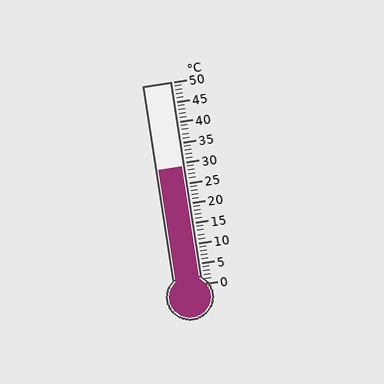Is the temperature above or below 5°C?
The temperature is above 5°C.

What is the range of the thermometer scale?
The thermometer scale ranges from 0°C to 50°C.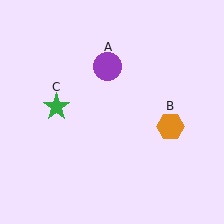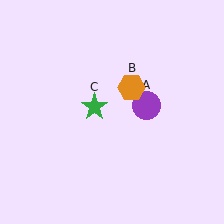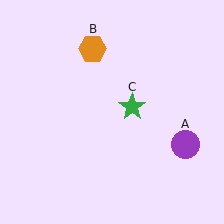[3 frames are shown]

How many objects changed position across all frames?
3 objects changed position: purple circle (object A), orange hexagon (object B), green star (object C).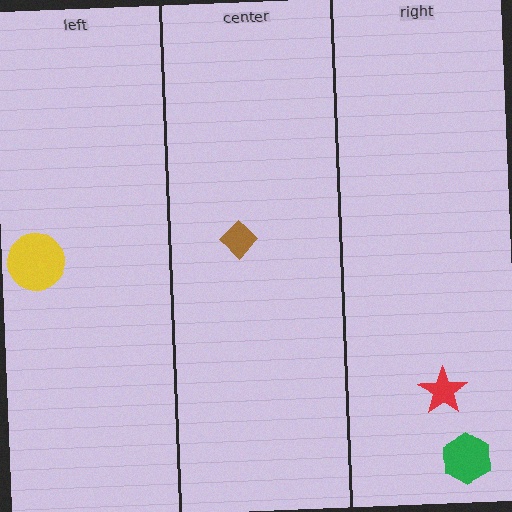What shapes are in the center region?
The brown diamond.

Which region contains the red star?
The right region.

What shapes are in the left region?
The yellow circle.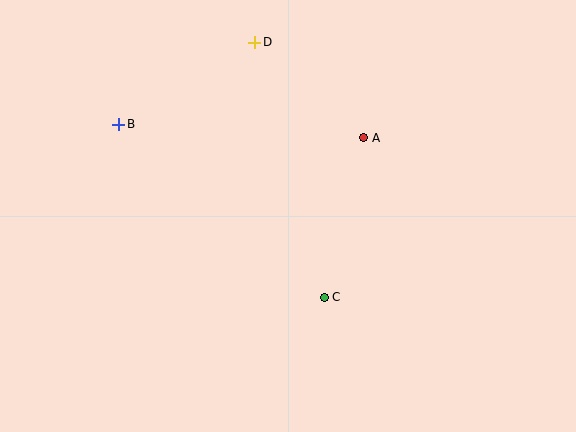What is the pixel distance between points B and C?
The distance between B and C is 268 pixels.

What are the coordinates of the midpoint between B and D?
The midpoint between B and D is at (187, 83).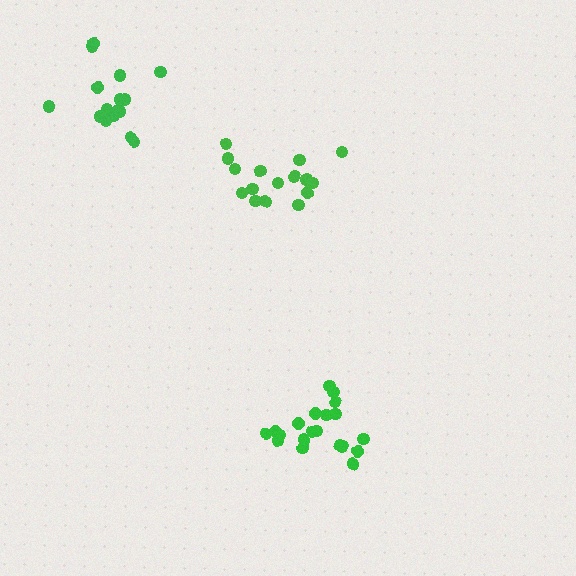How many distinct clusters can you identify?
There are 3 distinct clusters.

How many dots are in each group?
Group 1: 20 dots, Group 2: 16 dots, Group 3: 17 dots (53 total).